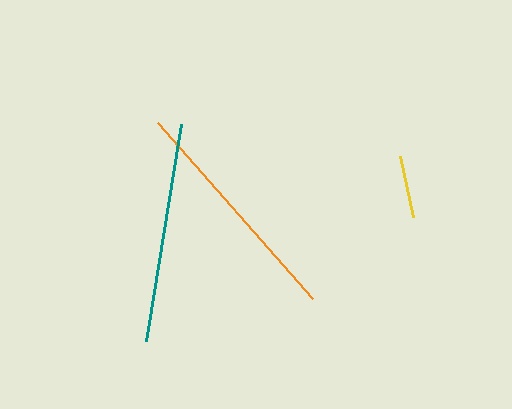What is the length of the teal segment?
The teal segment is approximately 220 pixels long.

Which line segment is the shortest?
The yellow line is the shortest at approximately 62 pixels.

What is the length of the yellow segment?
The yellow segment is approximately 62 pixels long.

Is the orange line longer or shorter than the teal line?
The orange line is longer than the teal line.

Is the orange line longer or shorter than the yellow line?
The orange line is longer than the yellow line.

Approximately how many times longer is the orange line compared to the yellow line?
The orange line is approximately 3.8 times the length of the yellow line.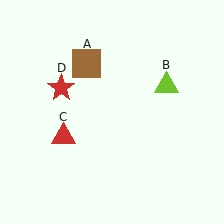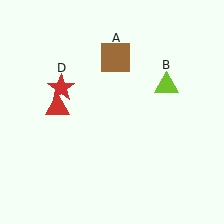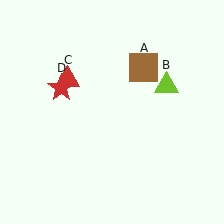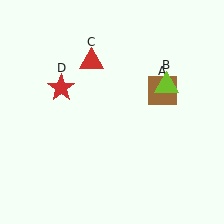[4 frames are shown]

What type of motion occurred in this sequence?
The brown square (object A), red triangle (object C) rotated clockwise around the center of the scene.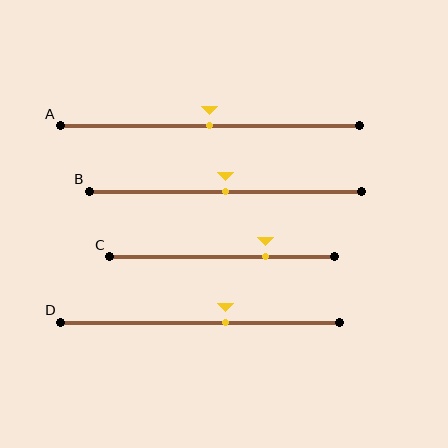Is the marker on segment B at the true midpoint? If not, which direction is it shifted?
Yes, the marker on segment B is at the true midpoint.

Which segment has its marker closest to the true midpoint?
Segment A has its marker closest to the true midpoint.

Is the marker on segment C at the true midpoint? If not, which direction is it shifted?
No, the marker on segment C is shifted to the right by about 20% of the segment length.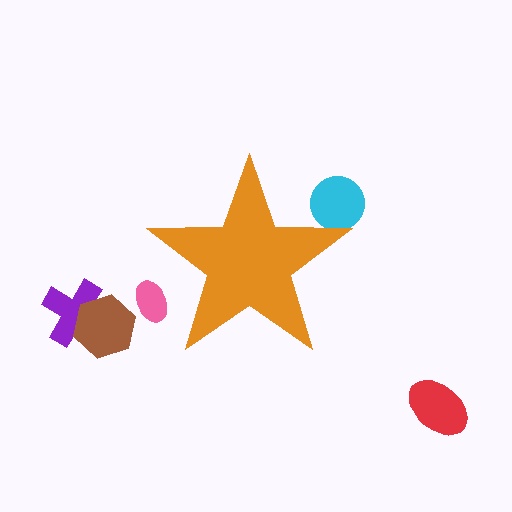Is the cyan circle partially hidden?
Yes, the cyan circle is partially hidden behind the orange star.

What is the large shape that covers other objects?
An orange star.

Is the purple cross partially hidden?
No, the purple cross is fully visible.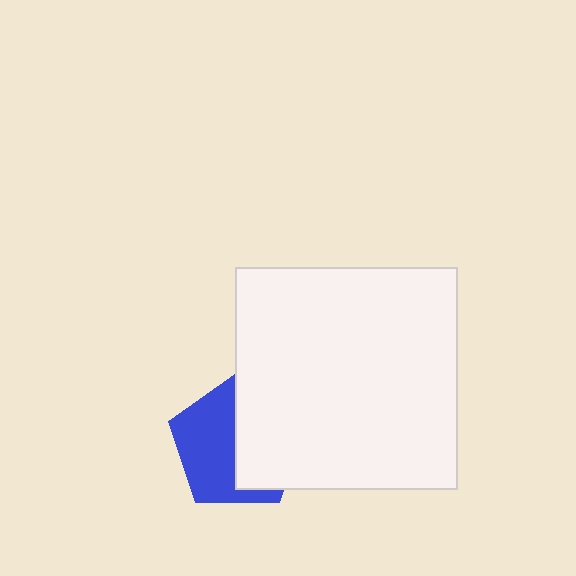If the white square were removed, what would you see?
You would see the complete blue pentagon.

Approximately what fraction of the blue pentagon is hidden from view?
Roughly 47% of the blue pentagon is hidden behind the white square.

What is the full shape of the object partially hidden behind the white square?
The partially hidden object is a blue pentagon.